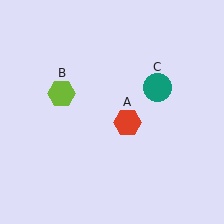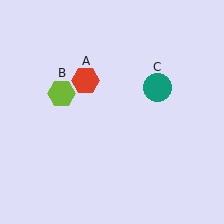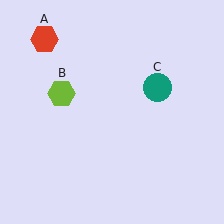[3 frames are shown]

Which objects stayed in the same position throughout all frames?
Lime hexagon (object B) and teal circle (object C) remained stationary.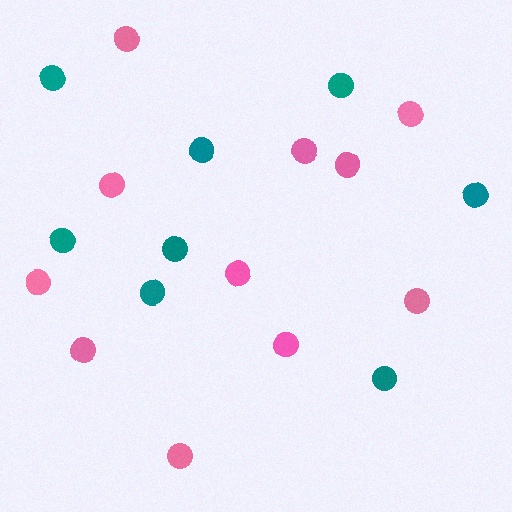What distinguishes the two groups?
There are 2 groups: one group of pink circles (11) and one group of teal circles (8).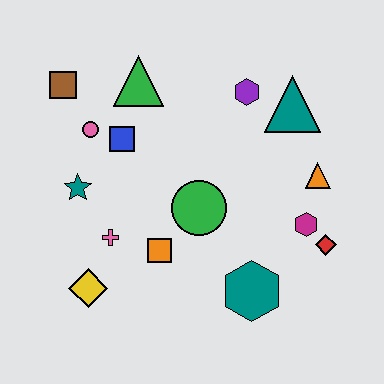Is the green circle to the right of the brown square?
Yes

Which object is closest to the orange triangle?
The magenta hexagon is closest to the orange triangle.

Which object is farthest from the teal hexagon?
The brown square is farthest from the teal hexagon.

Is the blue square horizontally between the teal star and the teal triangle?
Yes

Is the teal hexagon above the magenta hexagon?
No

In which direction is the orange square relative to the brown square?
The orange square is below the brown square.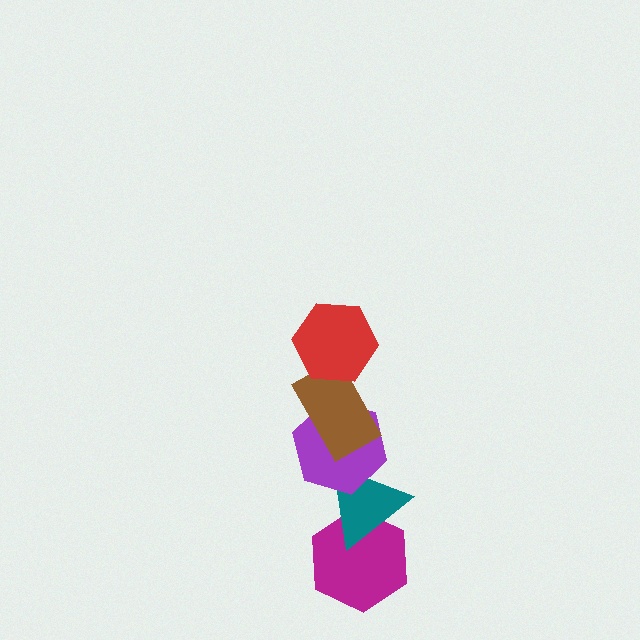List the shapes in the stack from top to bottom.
From top to bottom: the red hexagon, the brown rectangle, the purple hexagon, the teal triangle, the magenta hexagon.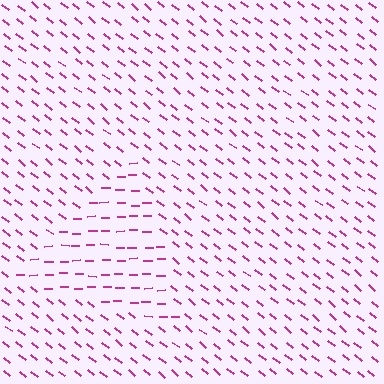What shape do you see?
I see a triangle.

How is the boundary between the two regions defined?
The boundary is defined purely by a change in line orientation (approximately 39 degrees difference). All lines are the same color and thickness.